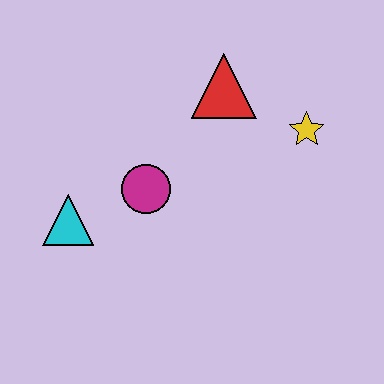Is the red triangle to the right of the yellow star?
No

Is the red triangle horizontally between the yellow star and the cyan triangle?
Yes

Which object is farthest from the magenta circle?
The yellow star is farthest from the magenta circle.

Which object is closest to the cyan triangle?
The magenta circle is closest to the cyan triangle.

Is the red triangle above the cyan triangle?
Yes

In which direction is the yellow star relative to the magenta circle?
The yellow star is to the right of the magenta circle.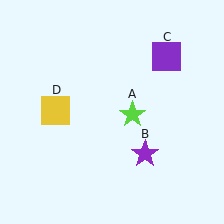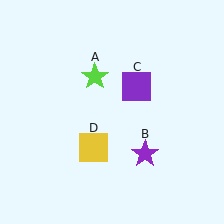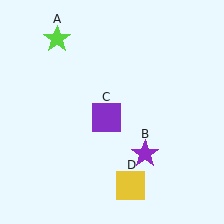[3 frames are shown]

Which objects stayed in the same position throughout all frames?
Purple star (object B) remained stationary.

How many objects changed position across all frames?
3 objects changed position: lime star (object A), purple square (object C), yellow square (object D).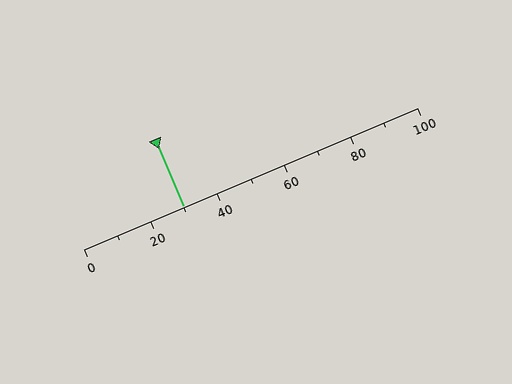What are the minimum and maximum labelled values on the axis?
The axis runs from 0 to 100.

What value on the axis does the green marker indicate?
The marker indicates approximately 30.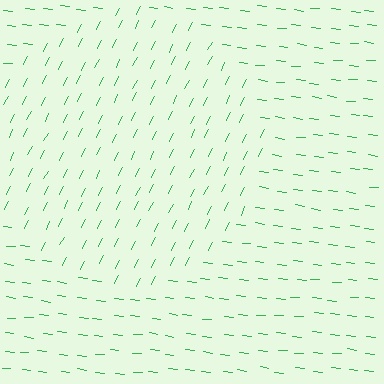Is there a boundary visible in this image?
Yes, there is a texture boundary formed by a change in line orientation.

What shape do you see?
I see a circle.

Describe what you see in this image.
The image is filled with small green line segments. A circle region in the image has lines oriented differently from the surrounding lines, creating a visible texture boundary.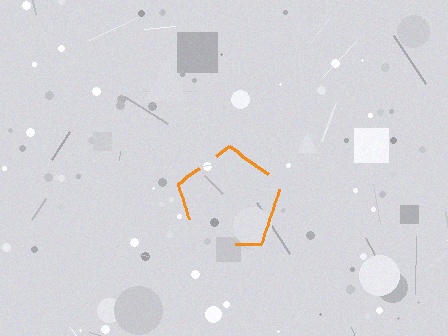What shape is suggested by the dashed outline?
The dashed outline suggests a pentagon.